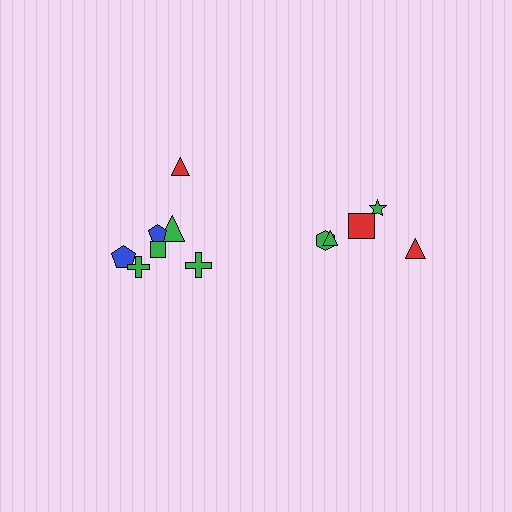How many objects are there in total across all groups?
There are 12 objects.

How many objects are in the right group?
There are 5 objects.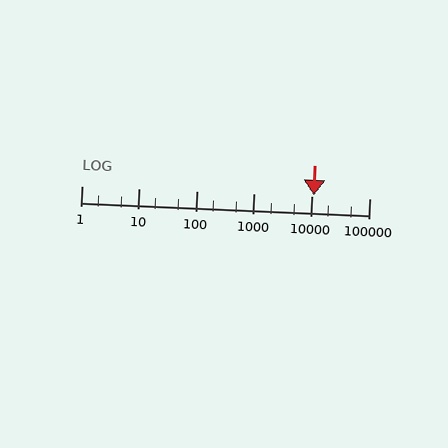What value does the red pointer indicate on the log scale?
The pointer indicates approximately 11000.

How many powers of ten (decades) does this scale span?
The scale spans 5 decades, from 1 to 100000.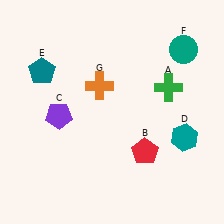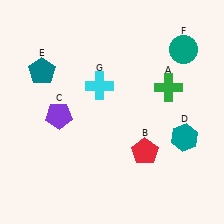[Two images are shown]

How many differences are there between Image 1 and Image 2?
There is 1 difference between the two images.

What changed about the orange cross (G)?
In Image 1, G is orange. In Image 2, it changed to cyan.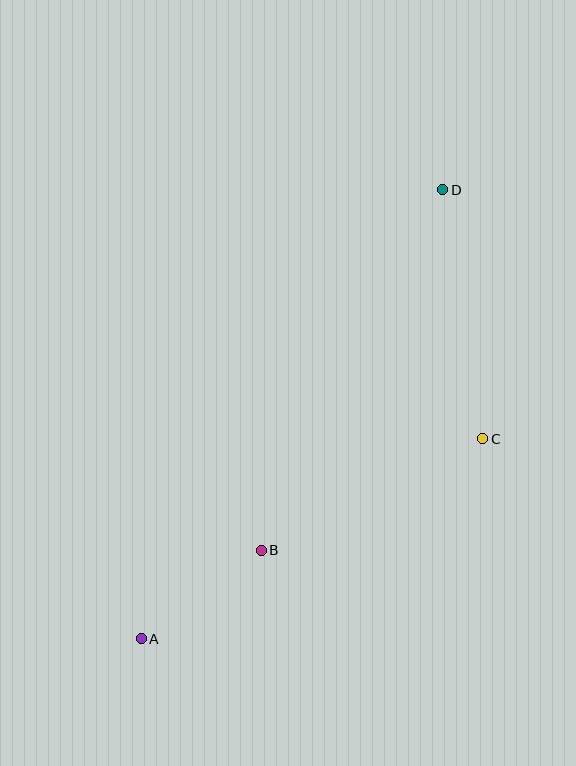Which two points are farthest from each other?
Points A and D are farthest from each other.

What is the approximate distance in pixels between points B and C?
The distance between B and C is approximately 248 pixels.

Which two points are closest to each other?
Points A and B are closest to each other.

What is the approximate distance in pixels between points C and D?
The distance between C and D is approximately 252 pixels.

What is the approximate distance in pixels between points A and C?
The distance between A and C is approximately 396 pixels.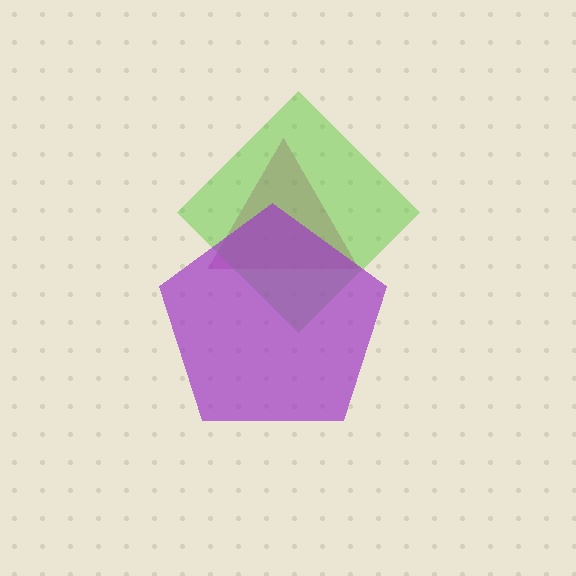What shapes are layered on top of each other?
The layered shapes are: a magenta triangle, a lime diamond, a purple pentagon.